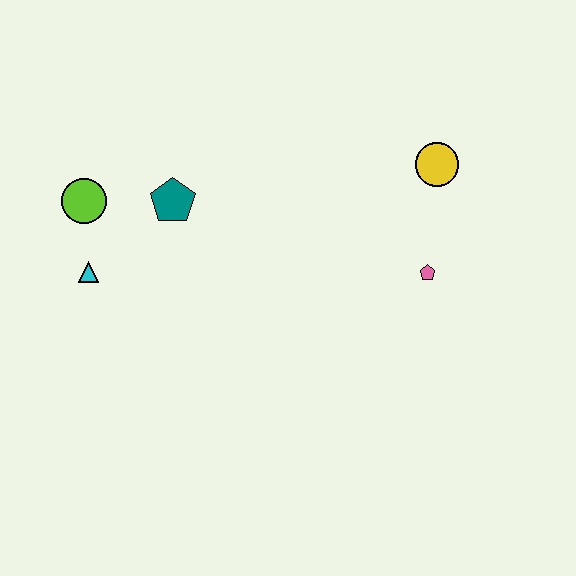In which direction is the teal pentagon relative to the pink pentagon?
The teal pentagon is to the left of the pink pentagon.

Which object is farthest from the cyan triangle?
The yellow circle is farthest from the cyan triangle.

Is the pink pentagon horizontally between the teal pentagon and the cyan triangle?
No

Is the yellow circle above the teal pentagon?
Yes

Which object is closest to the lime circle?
The cyan triangle is closest to the lime circle.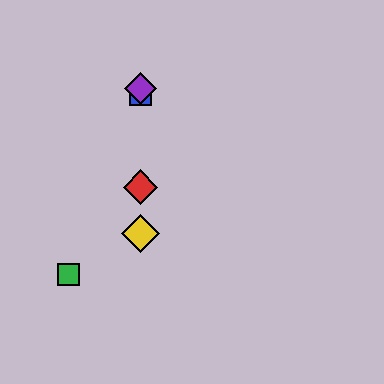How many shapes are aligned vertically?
4 shapes (the red diamond, the blue square, the yellow diamond, the purple diamond) are aligned vertically.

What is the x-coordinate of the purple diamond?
The purple diamond is at x≈141.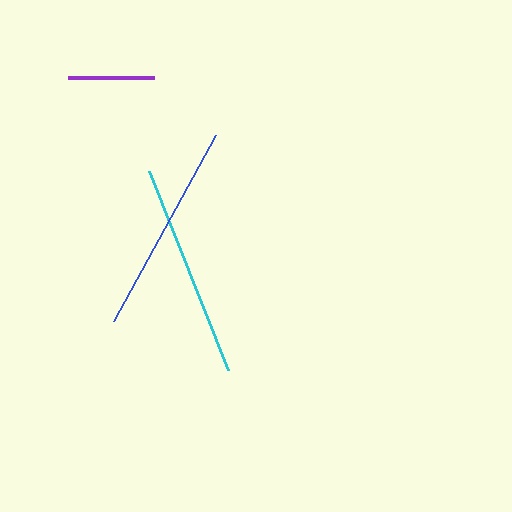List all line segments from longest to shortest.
From longest to shortest: cyan, blue, purple.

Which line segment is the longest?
The cyan line is the longest at approximately 214 pixels.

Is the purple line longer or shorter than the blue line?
The blue line is longer than the purple line.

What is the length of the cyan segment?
The cyan segment is approximately 214 pixels long.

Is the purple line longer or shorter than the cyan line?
The cyan line is longer than the purple line.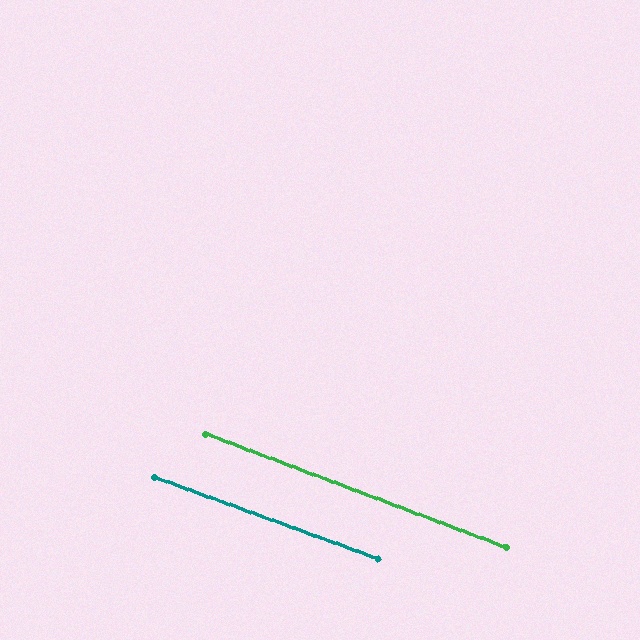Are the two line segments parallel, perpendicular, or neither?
Parallel — their directions differ by only 0.6°.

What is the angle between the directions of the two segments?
Approximately 1 degree.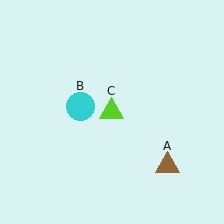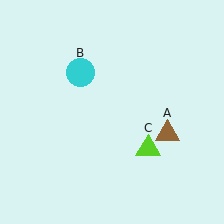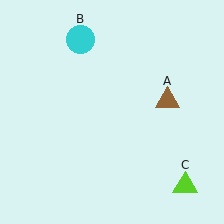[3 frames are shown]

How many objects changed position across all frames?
3 objects changed position: brown triangle (object A), cyan circle (object B), lime triangle (object C).